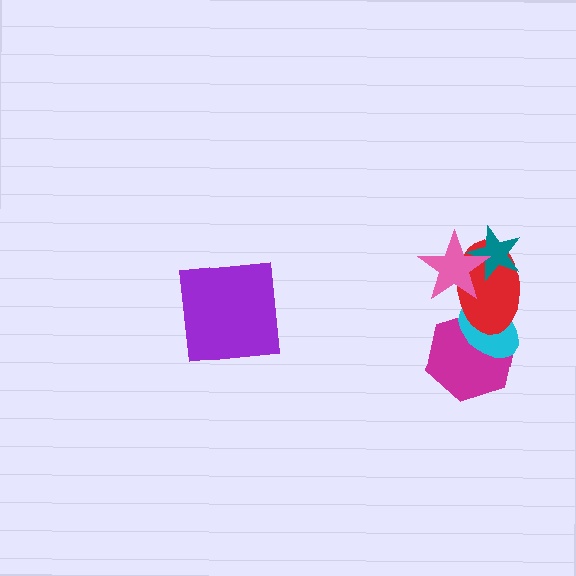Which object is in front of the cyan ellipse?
The red ellipse is in front of the cyan ellipse.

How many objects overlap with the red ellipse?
4 objects overlap with the red ellipse.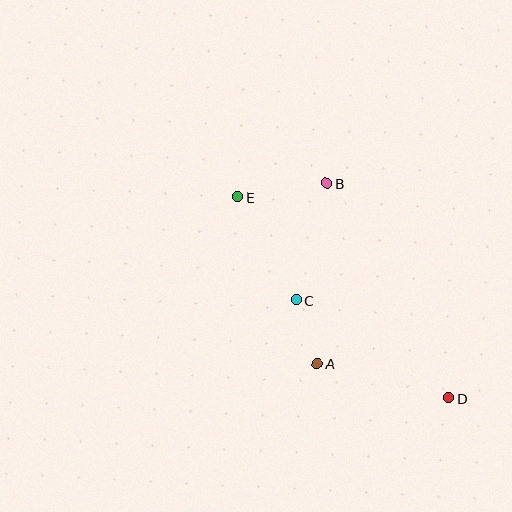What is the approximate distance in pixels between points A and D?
The distance between A and D is approximately 136 pixels.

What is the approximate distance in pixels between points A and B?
The distance between A and B is approximately 181 pixels.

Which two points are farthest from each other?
Points D and E are farthest from each other.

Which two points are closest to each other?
Points A and C are closest to each other.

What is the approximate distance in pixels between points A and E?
The distance between A and E is approximately 185 pixels.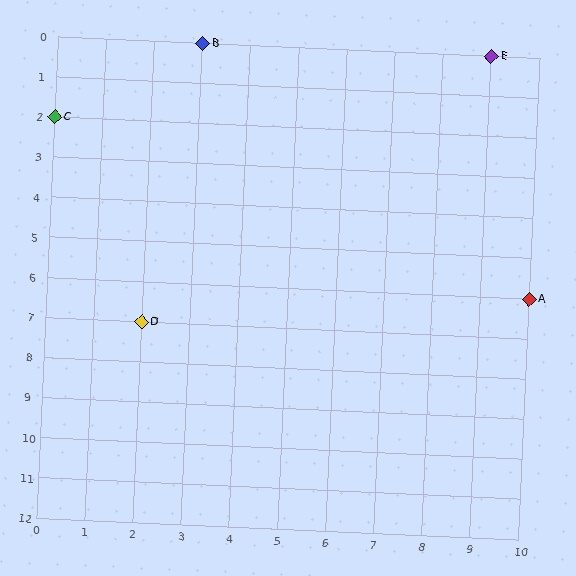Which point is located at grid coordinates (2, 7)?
Point D is at (2, 7).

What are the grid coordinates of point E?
Point E is at grid coordinates (9, 0).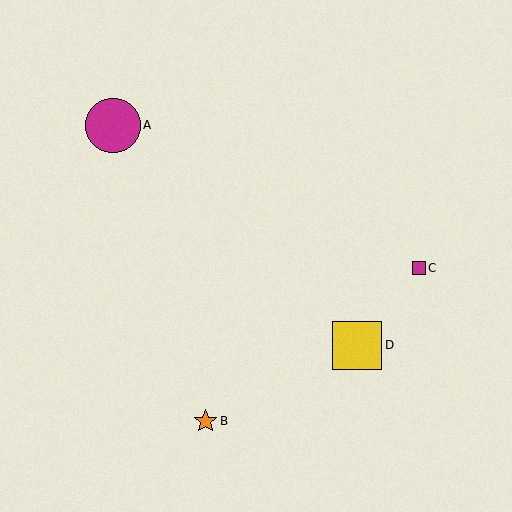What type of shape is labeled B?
Shape B is an orange star.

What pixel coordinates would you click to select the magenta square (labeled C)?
Click at (419, 268) to select the magenta square C.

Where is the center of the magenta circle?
The center of the magenta circle is at (113, 125).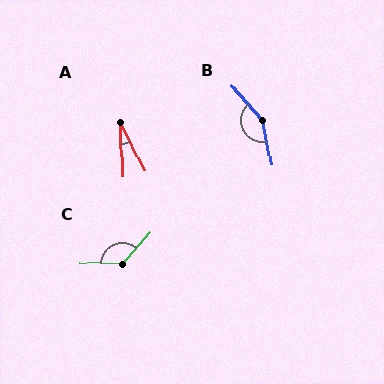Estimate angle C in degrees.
Approximately 130 degrees.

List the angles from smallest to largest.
A (23°), C (130°), B (149°).